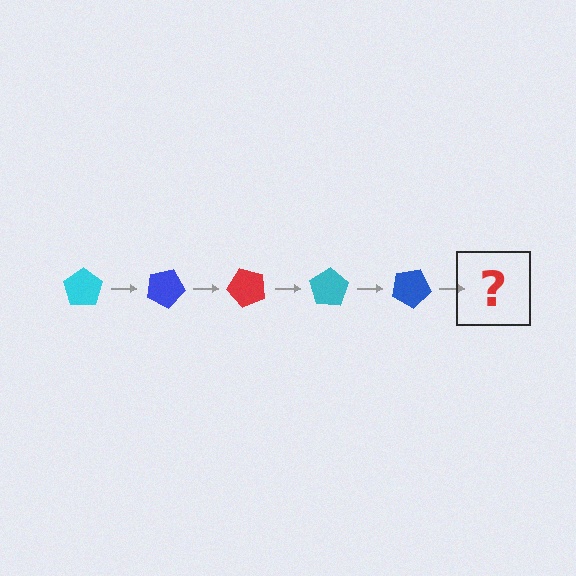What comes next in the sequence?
The next element should be a red pentagon, rotated 125 degrees from the start.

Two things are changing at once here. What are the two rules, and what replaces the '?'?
The two rules are that it rotates 25 degrees each step and the color cycles through cyan, blue, and red. The '?' should be a red pentagon, rotated 125 degrees from the start.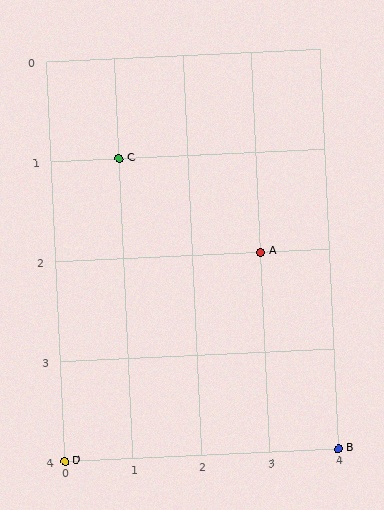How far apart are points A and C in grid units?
Points A and C are 2 columns and 1 row apart (about 2.2 grid units diagonally).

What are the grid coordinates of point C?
Point C is at grid coordinates (1, 1).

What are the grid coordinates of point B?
Point B is at grid coordinates (4, 4).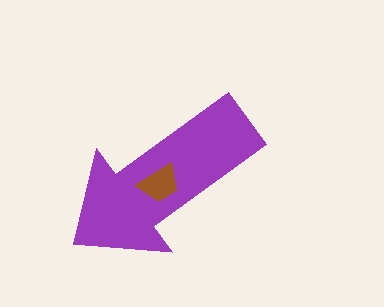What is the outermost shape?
The purple arrow.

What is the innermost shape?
The brown trapezoid.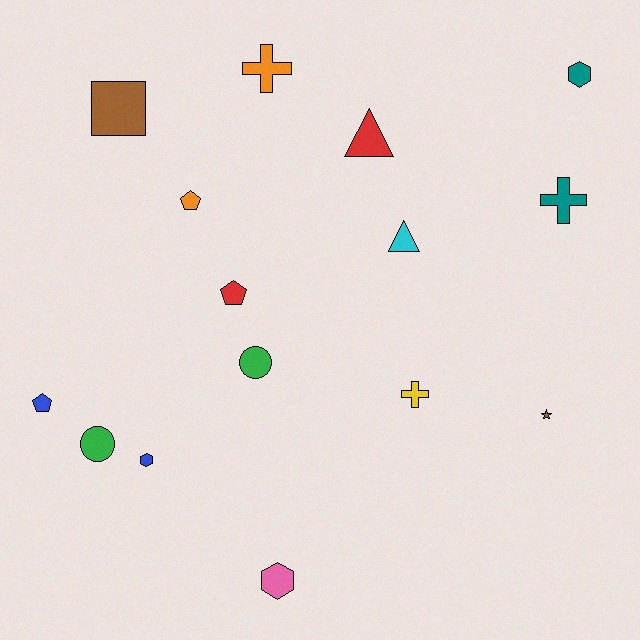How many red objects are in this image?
There are 2 red objects.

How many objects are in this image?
There are 15 objects.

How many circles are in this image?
There are 2 circles.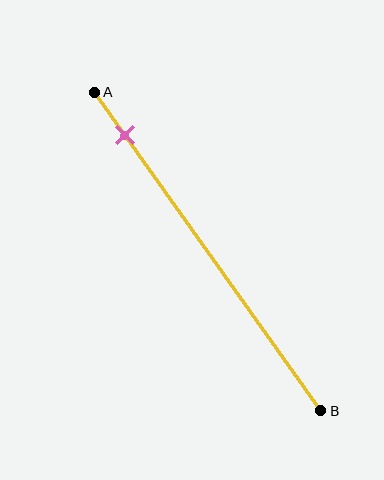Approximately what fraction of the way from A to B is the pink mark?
The pink mark is approximately 15% of the way from A to B.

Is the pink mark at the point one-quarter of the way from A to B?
No, the mark is at about 15% from A, not at the 25% one-quarter point.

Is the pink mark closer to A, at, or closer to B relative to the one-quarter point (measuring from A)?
The pink mark is closer to point A than the one-quarter point of segment AB.